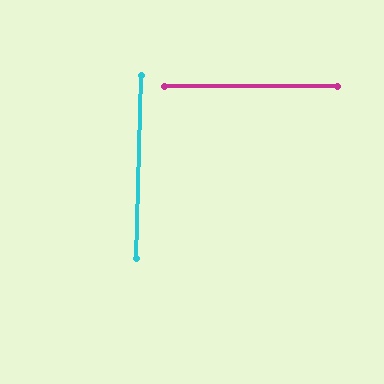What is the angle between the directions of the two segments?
Approximately 88 degrees.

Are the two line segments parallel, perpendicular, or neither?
Perpendicular — they meet at approximately 88°.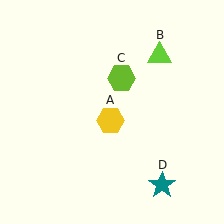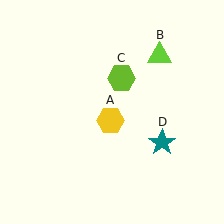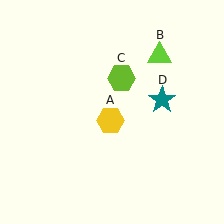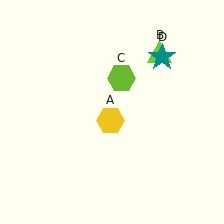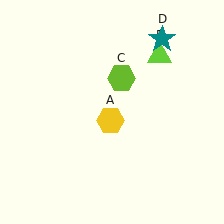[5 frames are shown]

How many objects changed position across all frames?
1 object changed position: teal star (object D).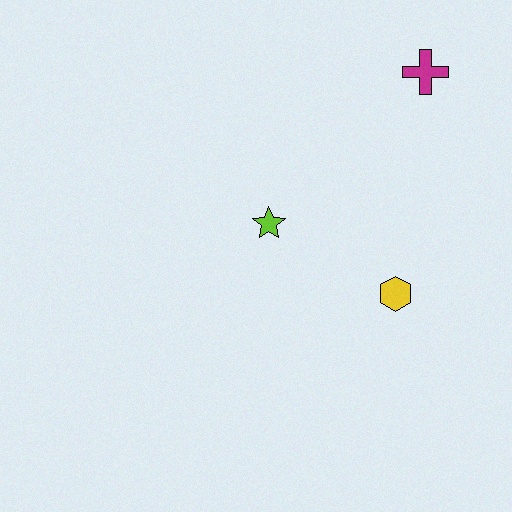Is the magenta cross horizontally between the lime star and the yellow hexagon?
No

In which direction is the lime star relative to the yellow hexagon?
The lime star is to the left of the yellow hexagon.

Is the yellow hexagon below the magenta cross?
Yes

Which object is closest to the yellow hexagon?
The lime star is closest to the yellow hexagon.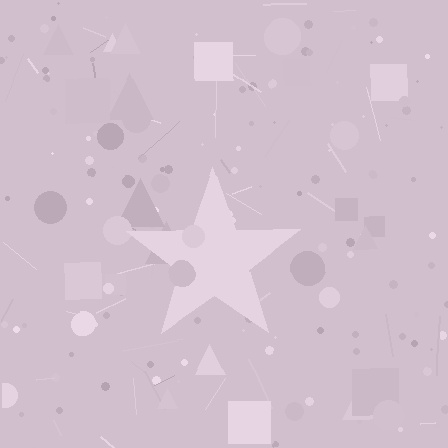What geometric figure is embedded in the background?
A star is embedded in the background.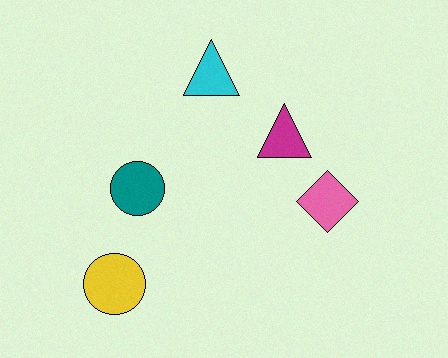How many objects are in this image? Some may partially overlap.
There are 5 objects.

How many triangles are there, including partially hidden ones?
There are 2 triangles.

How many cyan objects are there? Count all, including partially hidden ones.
There is 1 cyan object.